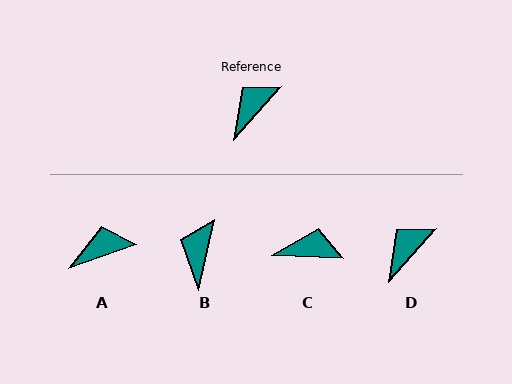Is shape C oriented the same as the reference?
No, it is off by about 51 degrees.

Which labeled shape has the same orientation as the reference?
D.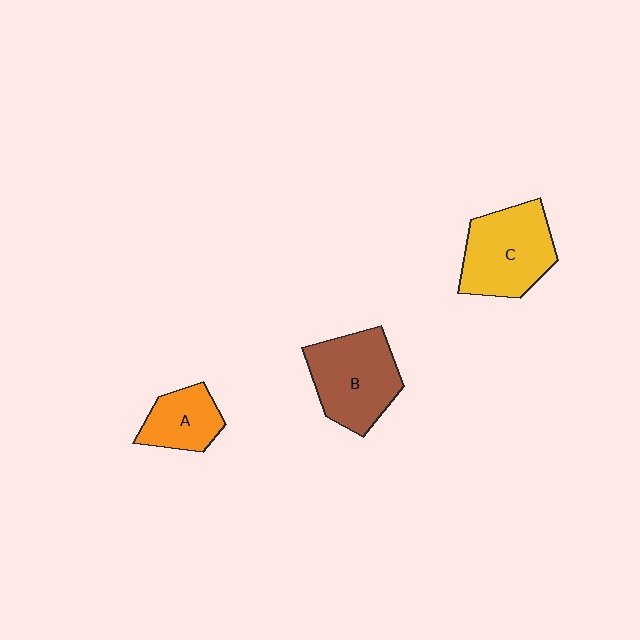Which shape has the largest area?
Shape C (yellow).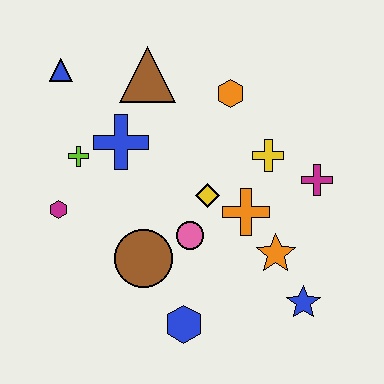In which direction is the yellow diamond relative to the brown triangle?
The yellow diamond is below the brown triangle.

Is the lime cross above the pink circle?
Yes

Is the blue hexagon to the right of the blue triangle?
Yes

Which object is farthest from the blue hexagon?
The blue triangle is farthest from the blue hexagon.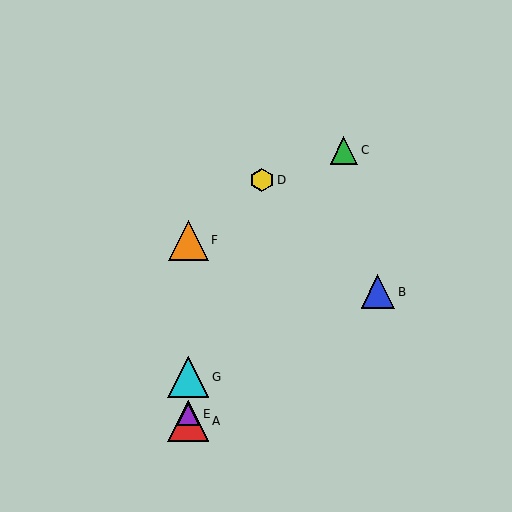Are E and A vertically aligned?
Yes, both are at x≈188.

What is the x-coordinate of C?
Object C is at x≈344.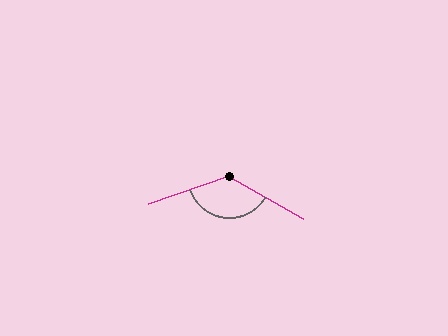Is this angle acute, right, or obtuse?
It is obtuse.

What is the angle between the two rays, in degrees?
Approximately 131 degrees.